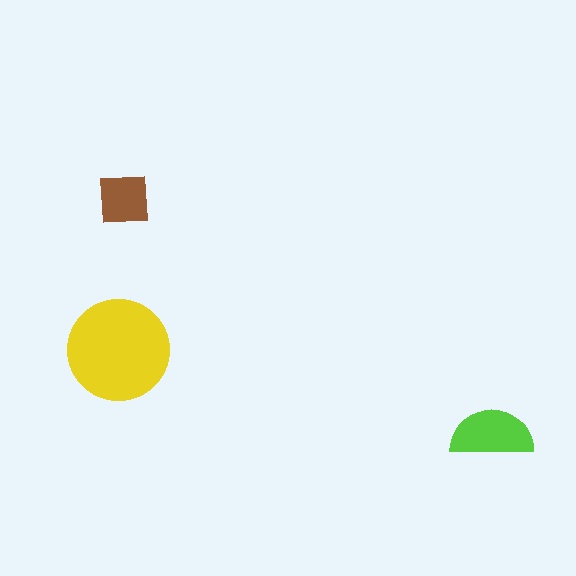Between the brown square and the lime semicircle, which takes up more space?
The lime semicircle.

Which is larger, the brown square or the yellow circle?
The yellow circle.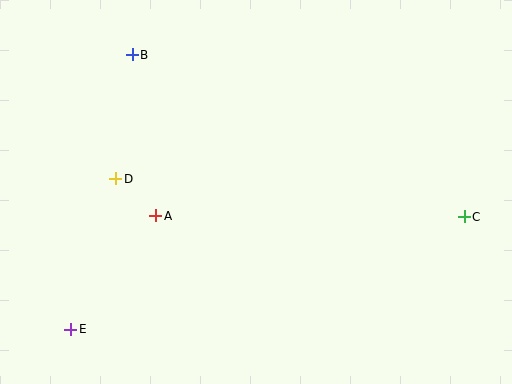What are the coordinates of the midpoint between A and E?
The midpoint between A and E is at (113, 273).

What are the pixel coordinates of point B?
Point B is at (132, 55).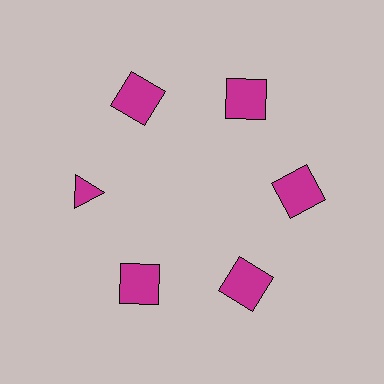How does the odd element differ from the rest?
It has a different shape: triangle instead of square.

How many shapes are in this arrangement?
There are 6 shapes arranged in a ring pattern.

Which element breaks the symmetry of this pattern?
The magenta triangle at roughly the 9 o'clock position breaks the symmetry. All other shapes are magenta squares.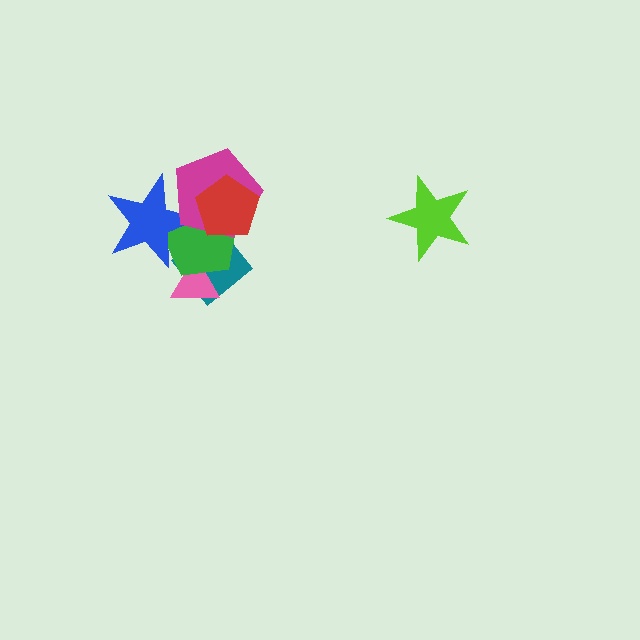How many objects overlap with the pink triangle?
2 objects overlap with the pink triangle.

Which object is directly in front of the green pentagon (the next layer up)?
The blue star is directly in front of the green pentagon.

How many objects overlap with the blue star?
3 objects overlap with the blue star.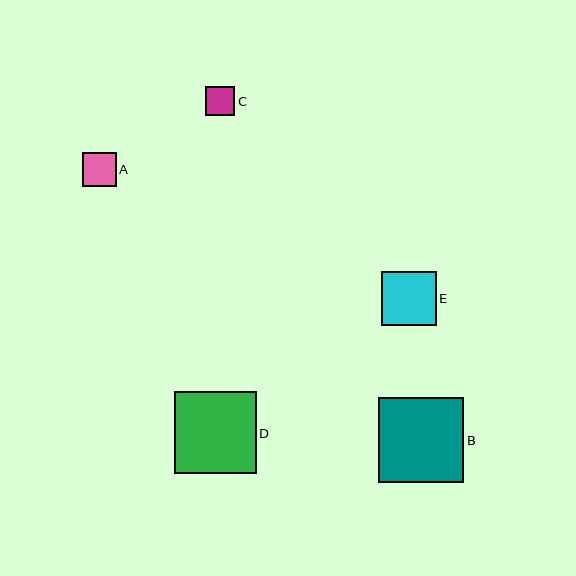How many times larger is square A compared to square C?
Square A is approximately 1.1 times the size of square C.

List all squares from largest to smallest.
From largest to smallest: B, D, E, A, C.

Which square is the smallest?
Square C is the smallest with a size of approximately 29 pixels.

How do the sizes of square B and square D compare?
Square B and square D are approximately the same size.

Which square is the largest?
Square B is the largest with a size of approximately 85 pixels.